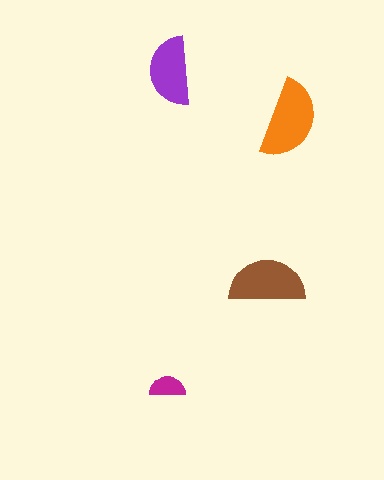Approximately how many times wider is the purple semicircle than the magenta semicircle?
About 2 times wider.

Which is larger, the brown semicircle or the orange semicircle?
The orange one.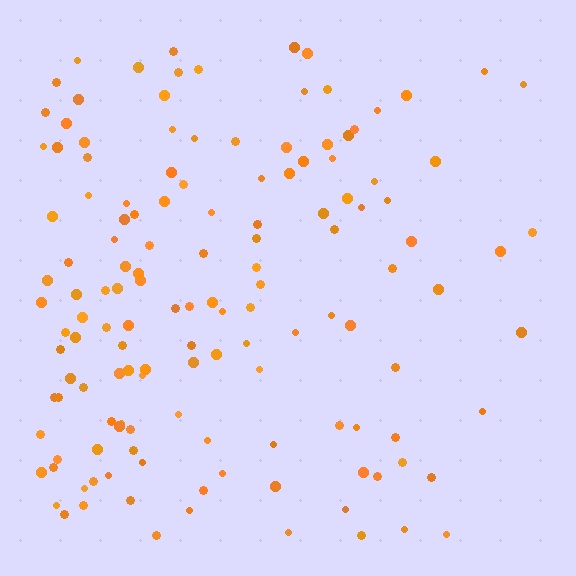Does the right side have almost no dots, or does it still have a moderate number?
Still a moderate number, just noticeably fewer than the left.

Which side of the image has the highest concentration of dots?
The left.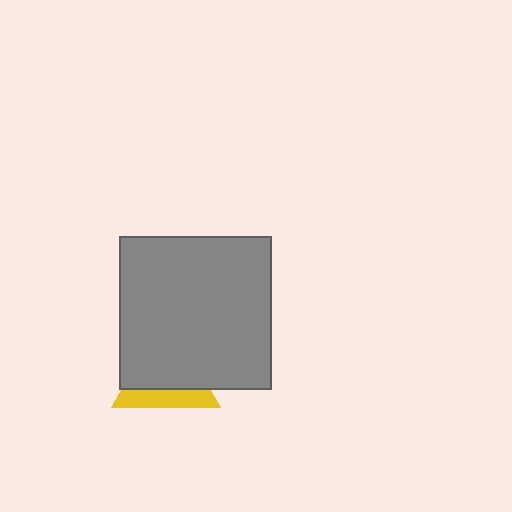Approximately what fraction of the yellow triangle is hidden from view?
Roughly 66% of the yellow triangle is hidden behind the gray square.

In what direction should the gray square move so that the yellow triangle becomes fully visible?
The gray square should move up. That is the shortest direction to clear the overlap and leave the yellow triangle fully visible.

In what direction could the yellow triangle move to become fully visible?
The yellow triangle could move down. That would shift it out from behind the gray square entirely.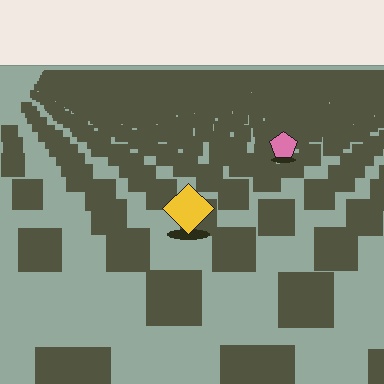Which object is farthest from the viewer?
The pink pentagon is farthest from the viewer. It appears smaller and the ground texture around it is denser.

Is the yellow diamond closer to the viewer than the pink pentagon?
Yes. The yellow diamond is closer — you can tell from the texture gradient: the ground texture is coarser near it.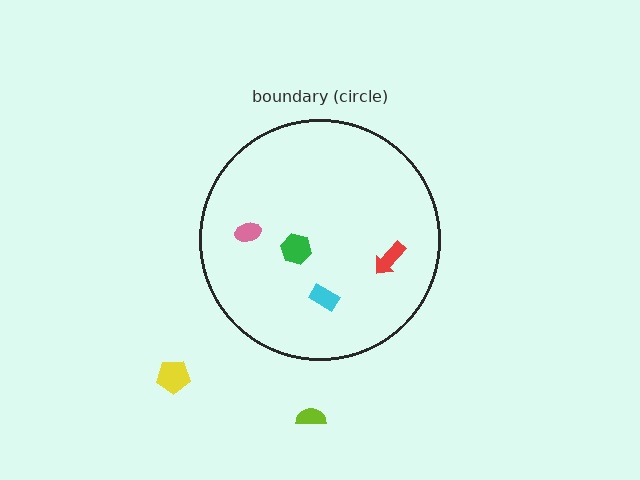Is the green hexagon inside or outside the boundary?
Inside.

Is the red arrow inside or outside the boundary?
Inside.